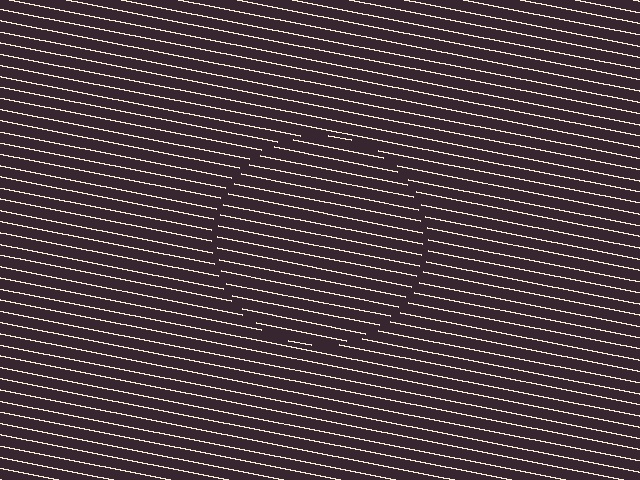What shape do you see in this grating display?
An illusory circle. The interior of the shape contains the same grating, shifted by half a period — the contour is defined by the phase discontinuity where line-ends from the inner and outer gratings abut.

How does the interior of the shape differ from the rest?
The interior of the shape contains the same grating, shifted by half a period — the contour is defined by the phase discontinuity where line-ends from the inner and outer gratings abut.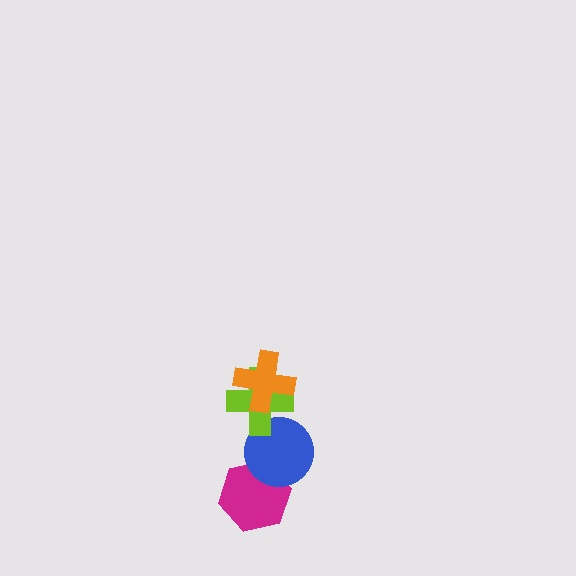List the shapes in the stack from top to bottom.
From top to bottom: the orange cross, the lime cross, the blue circle, the magenta hexagon.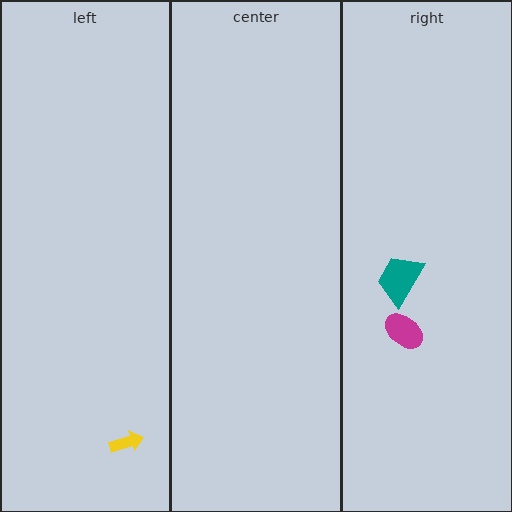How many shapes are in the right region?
2.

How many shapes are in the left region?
1.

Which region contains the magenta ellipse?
The right region.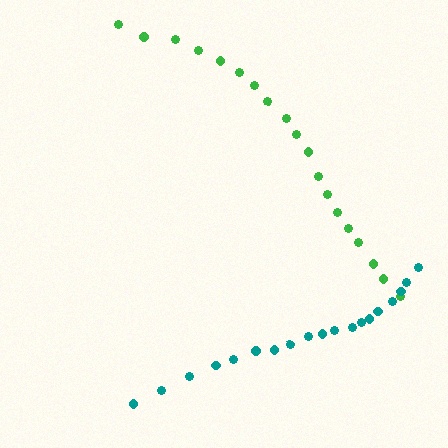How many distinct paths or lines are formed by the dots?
There are 2 distinct paths.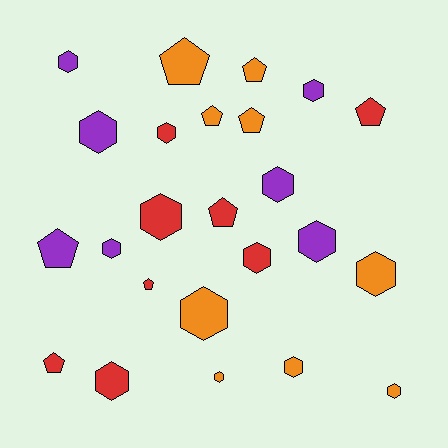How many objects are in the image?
There are 24 objects.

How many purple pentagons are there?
There is 1 purple pentagon.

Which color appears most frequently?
Orange, with 9 objects.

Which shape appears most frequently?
Hexagon, with 15 objects.